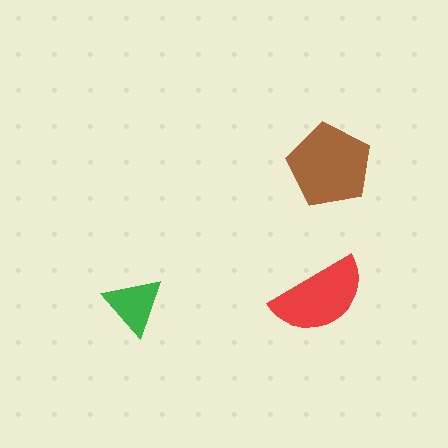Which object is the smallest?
The green triangle.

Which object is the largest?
The brown pentagon.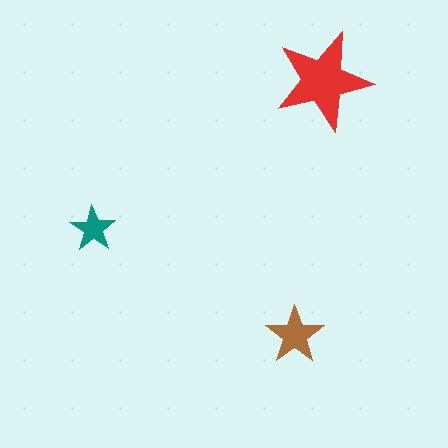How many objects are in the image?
There are 3 objects in the image.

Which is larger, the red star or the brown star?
The red one.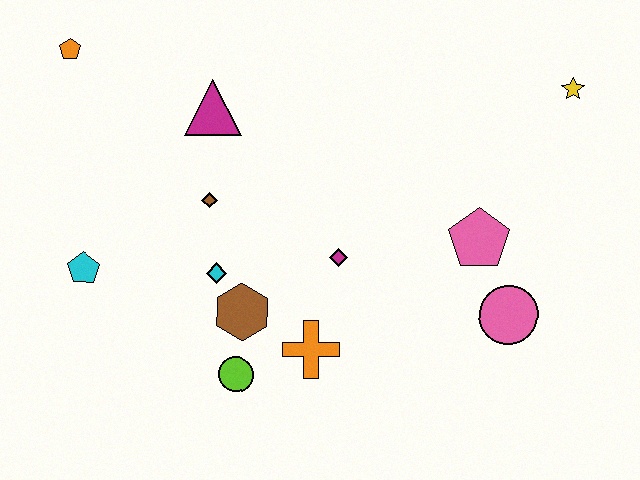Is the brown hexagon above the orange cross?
Yes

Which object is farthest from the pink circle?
The orange pentagon is farthest from the pink circle.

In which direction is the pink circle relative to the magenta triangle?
The pink circle is to the right of the magenta triangle.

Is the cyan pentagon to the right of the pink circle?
No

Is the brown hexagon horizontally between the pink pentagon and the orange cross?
No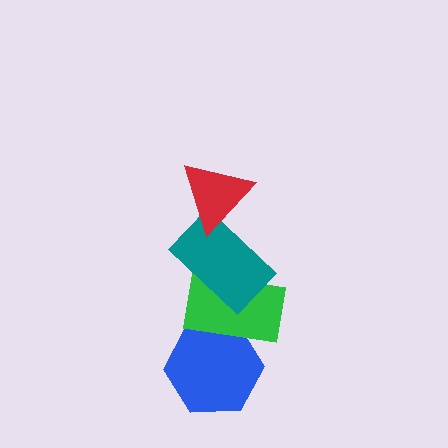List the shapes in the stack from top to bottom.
From top to bottom: the red triangle, the teal rectangle, the green rectangle, the blue hexagon.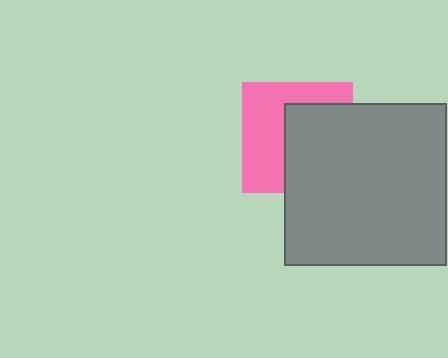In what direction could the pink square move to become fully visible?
The pink square could move left. That would shift it out from behind the gray square entirely.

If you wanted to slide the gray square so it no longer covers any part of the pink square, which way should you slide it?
Slide it right — that is the most direct way to separate the two shapes.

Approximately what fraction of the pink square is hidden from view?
Roughly 50% of the pink square is hidden behind the gray square.